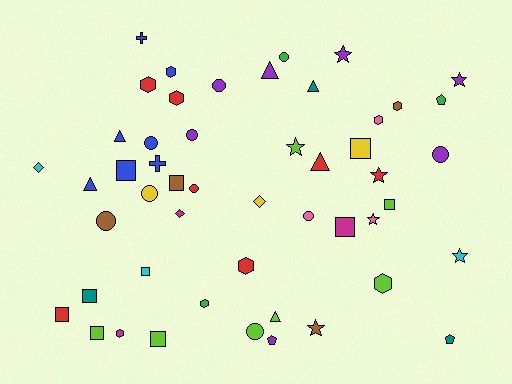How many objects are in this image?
There are 50 objects.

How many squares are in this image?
There are 10 squares.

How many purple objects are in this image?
There are 7 purple objects.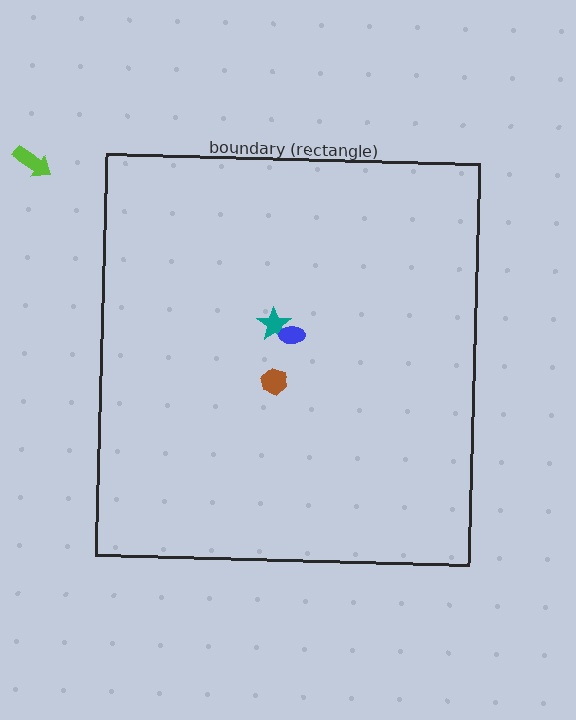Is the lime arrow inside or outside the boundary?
Outside.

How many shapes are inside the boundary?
3 inside, 1 outside.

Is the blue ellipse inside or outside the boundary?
Inside.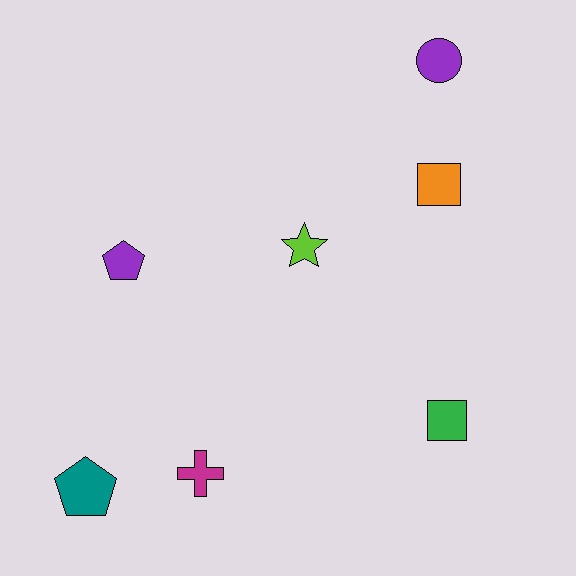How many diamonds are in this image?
There are no diamonds.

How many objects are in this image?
There are 7 objects.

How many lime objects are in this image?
There is 1 lime object.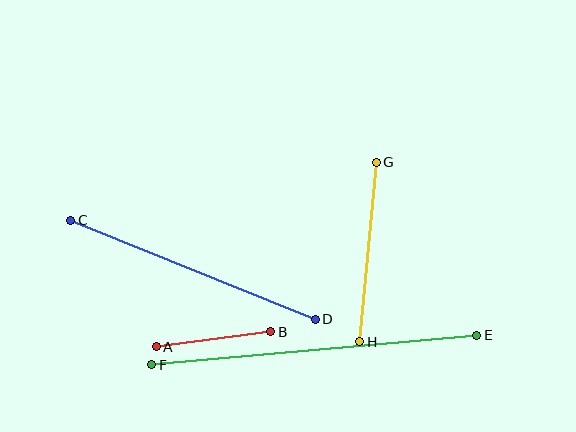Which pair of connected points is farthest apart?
Points E and F are farthest apart.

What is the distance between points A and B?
The distance is approximately 116 pixels.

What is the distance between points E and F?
The distance is approximately 326 pixels.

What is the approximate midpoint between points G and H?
The midpoint is at approximately (368, 252) pixels.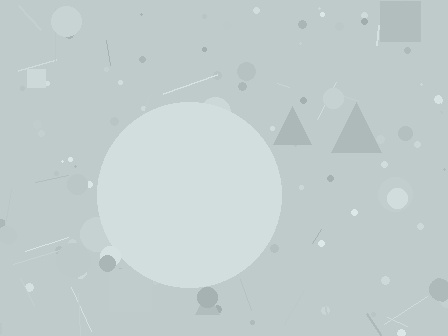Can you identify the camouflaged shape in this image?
The camouflaged shape is a circle.